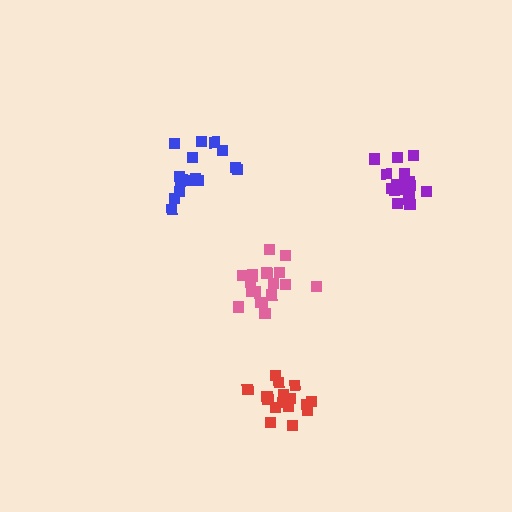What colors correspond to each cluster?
The clusters are colored: pink, red, blue, purple.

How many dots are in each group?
Group 1: 19 dots, Group 2: 16 dots, Group 3: 16 dots, Group 4: 17 dots (68 total).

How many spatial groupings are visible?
There are 4 spatial groupings.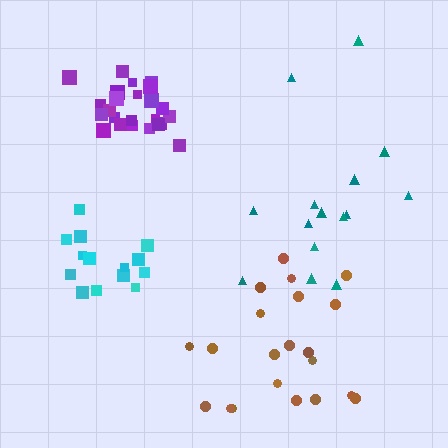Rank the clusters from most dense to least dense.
purple, cyan, brown, teal.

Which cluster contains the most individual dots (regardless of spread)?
Purple (24).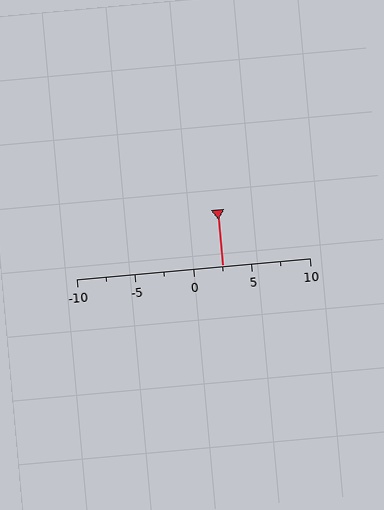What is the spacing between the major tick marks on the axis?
The major ticks are spaced 5 apart.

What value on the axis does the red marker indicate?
The marker indicates approximately 2.5.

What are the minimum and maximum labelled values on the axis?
The axis runs from -10 to 10.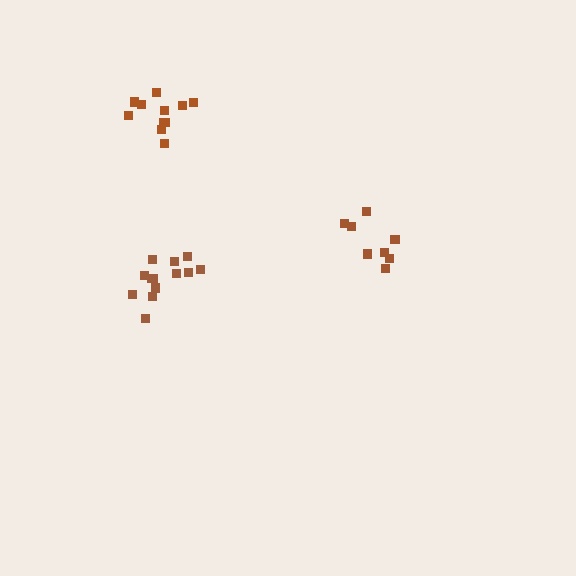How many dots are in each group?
Group 1: 13 dots, Group 2: 8 dots, Group 3: 11 dots (32 total).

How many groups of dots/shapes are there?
There are 3 groups.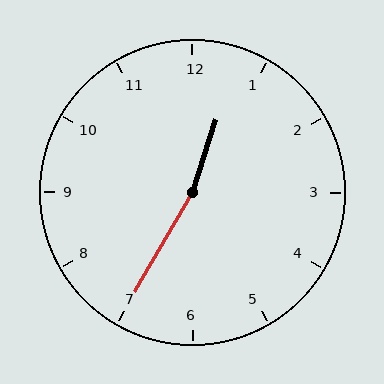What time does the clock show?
12:35.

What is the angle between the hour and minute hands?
Approximately 168 degrees.